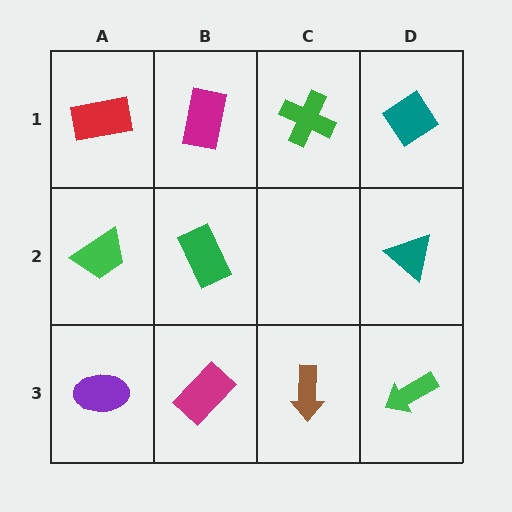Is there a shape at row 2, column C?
No, that cell is empty.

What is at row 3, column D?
A green arrow.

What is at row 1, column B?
A magenta rectangle.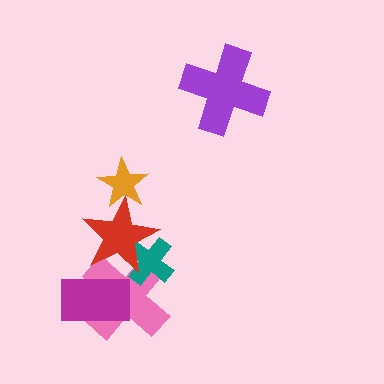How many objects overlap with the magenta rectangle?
1 object overlaps with the magenta rectangle.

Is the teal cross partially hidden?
Yes, it is partially covered by another shape.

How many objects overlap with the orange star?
1 object overlaps with the orange star.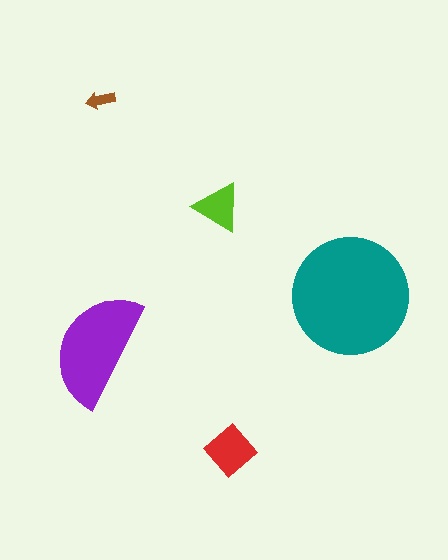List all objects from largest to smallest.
The teal circle, the purple semicircle, the red diamond, the lime triangle, the brown arrow.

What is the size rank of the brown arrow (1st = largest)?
5th.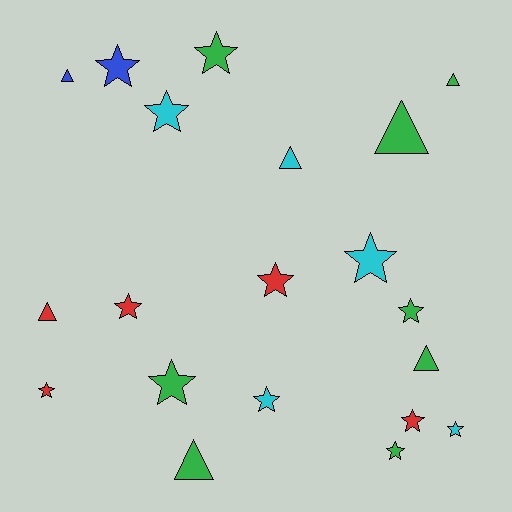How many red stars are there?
There are 4 red stars.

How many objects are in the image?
There are 20 objects.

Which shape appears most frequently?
Star, with 13 objects.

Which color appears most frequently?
Green, with 8 objects.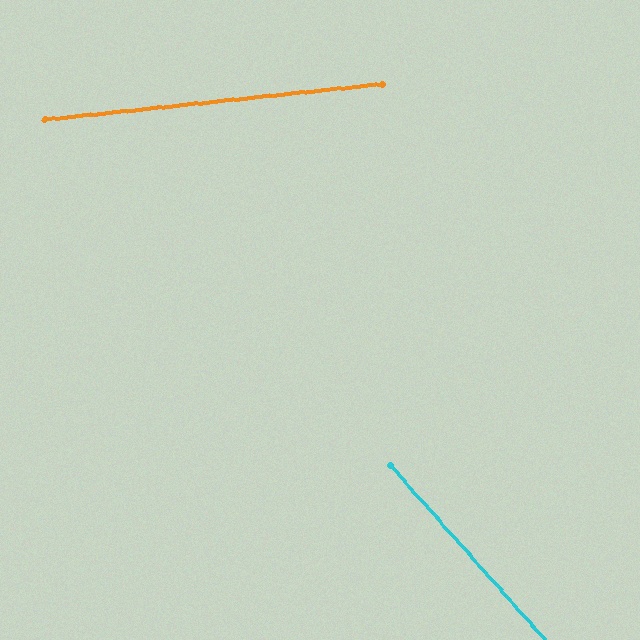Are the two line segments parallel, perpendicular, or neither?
Neither parallel nor perpendicular — they differ by about 54°.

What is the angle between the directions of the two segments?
Approximately 54 degrees.